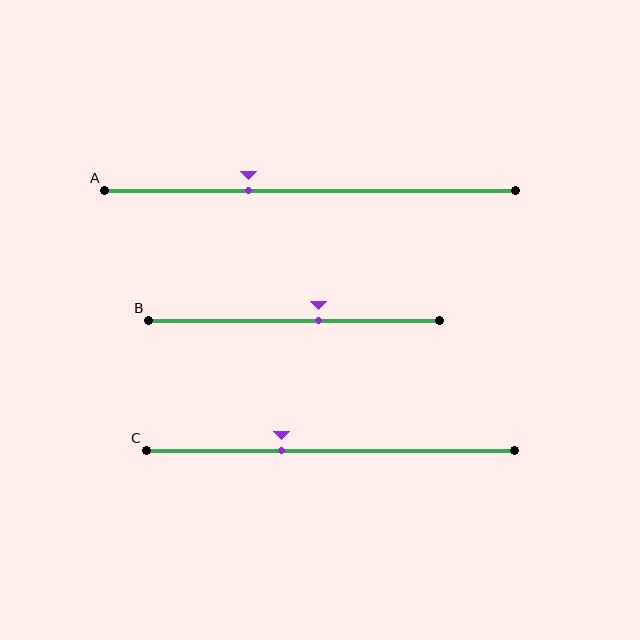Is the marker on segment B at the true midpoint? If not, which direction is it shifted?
No, the marker on segment B is shifted to the right by about 8% of the segment length.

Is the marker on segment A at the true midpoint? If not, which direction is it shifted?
No, the marker on segment A is shifted to the left by about 15% of the segment length.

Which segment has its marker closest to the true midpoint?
Segment B has its marker closest to the true midpoint.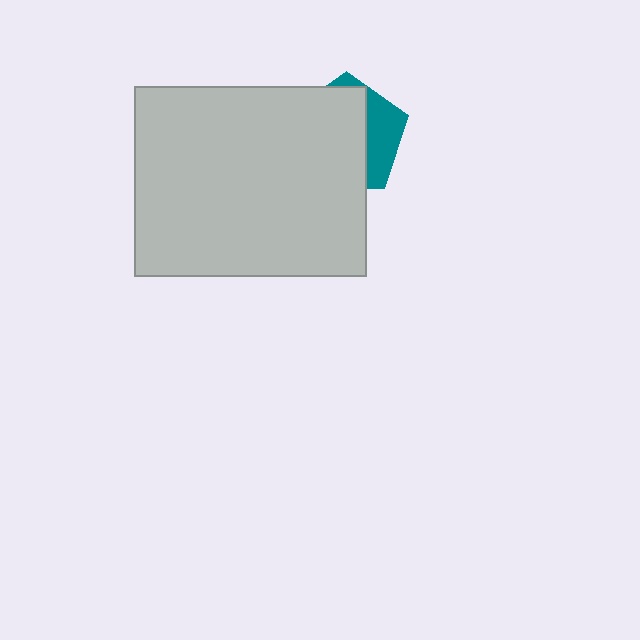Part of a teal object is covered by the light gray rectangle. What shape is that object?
It is a pentagon.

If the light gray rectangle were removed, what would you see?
You would see the complete teal pentagon.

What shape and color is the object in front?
The object in front is a light gray rectangle.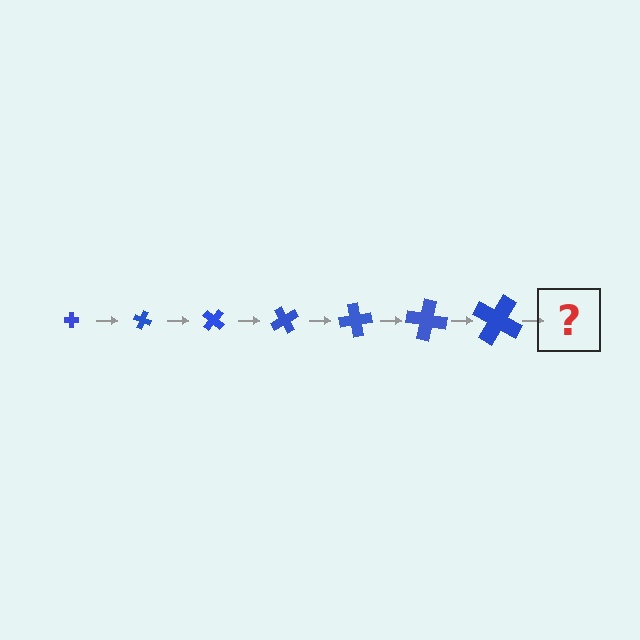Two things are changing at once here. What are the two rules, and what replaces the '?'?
The two rules are that the cross grows larger each step and it rotates 20 degrees each step. The '?' should be a cross, larger than the previous one and rotated 140 degrees from the start.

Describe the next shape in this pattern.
It should be a cross, larger than the previous one and rotated 140 degrees from the start.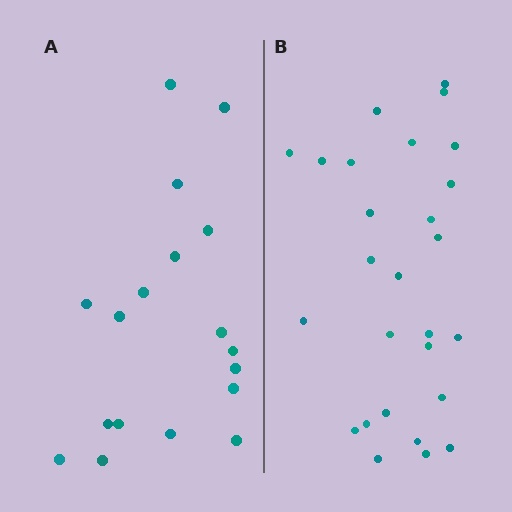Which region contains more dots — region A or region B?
Region B (the right region) has more dots.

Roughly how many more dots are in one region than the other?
Region B has roughly 8 or so more dots than region A.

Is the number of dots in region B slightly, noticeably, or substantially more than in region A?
Region B has substantially more. The ratio is roughly 1.5 to 1.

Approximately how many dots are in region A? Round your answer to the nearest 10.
About 20 dots. (The exact count is 18, which rounds to 20.)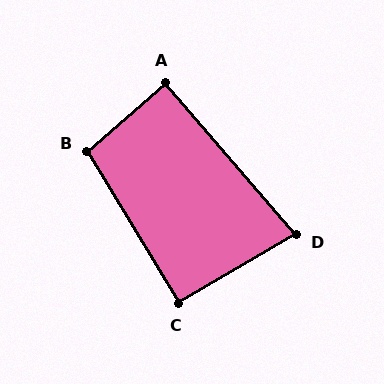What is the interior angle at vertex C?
Approximately 91 degrees (approximately right).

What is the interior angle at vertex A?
Approximately 89 degrees (approximately right).